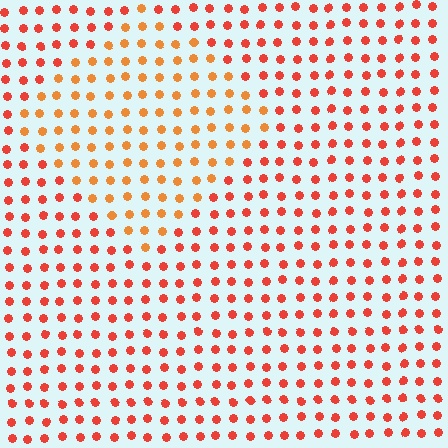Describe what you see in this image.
The image is filled with small red elements in a uniform arrangement. A diamond-shaped region is visible where the elements are tinted to a slightly different hue, forming a subtle color boundary.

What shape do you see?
I see a diamond.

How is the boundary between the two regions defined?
The boundary is defined purely by a slight shift in hue (about 25 degrees). Spacing, size, and orientation are identical on both sides.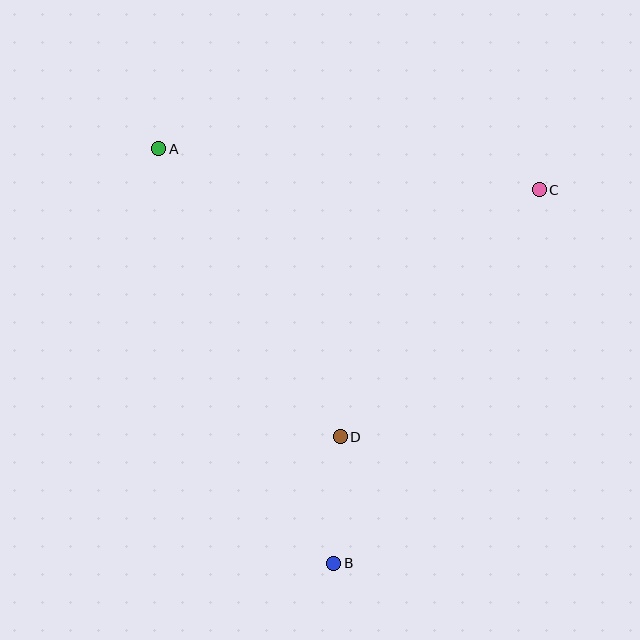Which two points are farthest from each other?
Points A and B are farthest from each other.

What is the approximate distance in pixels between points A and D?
The distance between A and D is approximately 340 pixels.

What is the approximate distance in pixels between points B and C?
The distance between B and C is approximately 426 pixels.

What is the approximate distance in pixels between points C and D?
The distance between C and D is approximately 317 pixels.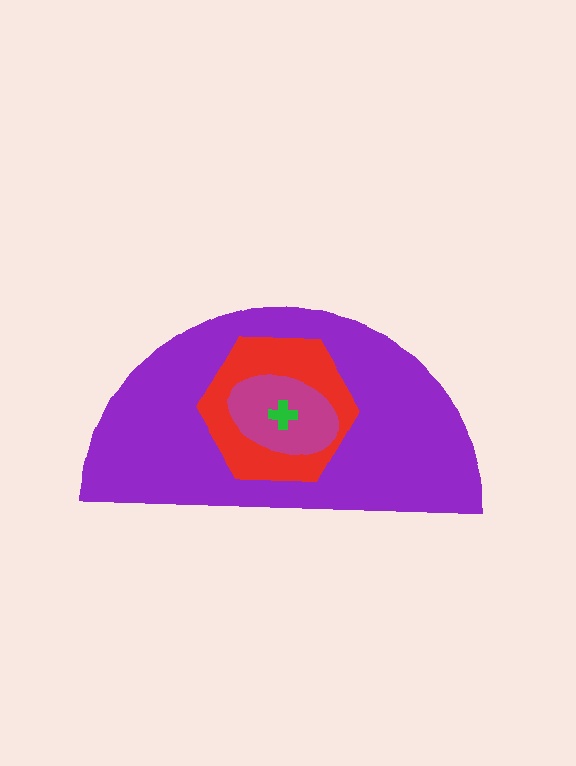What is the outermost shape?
The purple semicircle.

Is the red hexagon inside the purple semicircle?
Yes.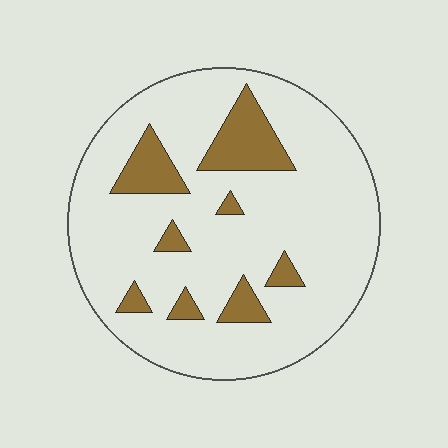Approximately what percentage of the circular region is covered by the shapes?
Approximately 15%.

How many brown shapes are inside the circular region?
8.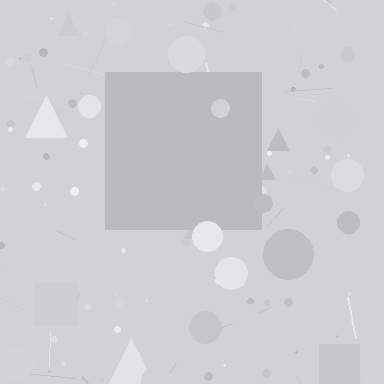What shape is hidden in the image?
A square is hidden in the image.